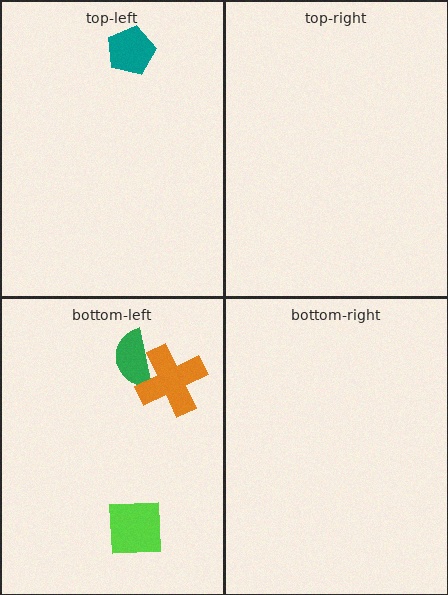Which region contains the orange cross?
The bottom-left region.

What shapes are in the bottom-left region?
The green semicircle, the lime square, the orange cross.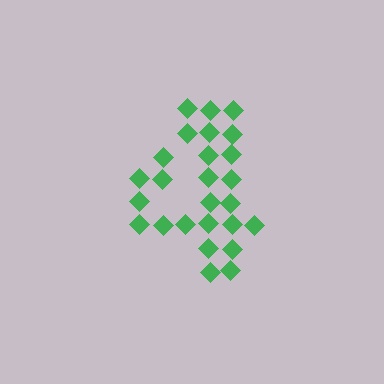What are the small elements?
The small elements are diamonds.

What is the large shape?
The large shape is the digit 4.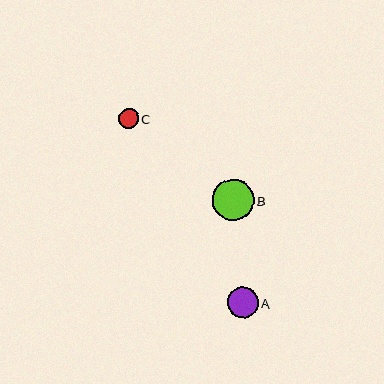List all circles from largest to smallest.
From largest to smallest: B, A, C.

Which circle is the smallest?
Circle C is the smallest with a size of approximately 19 pixels.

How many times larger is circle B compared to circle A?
Circle B is approximately 1.3 times the size of circle A.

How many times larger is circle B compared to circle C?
Circle B is approximately 2.1 times the size of circle C.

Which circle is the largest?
Circle B is the largest with a size of approximately 41 pixels.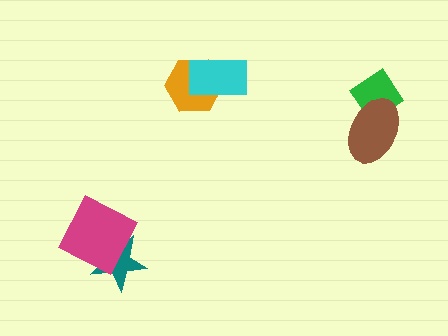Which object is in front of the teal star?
The magenta diamond is in front of the teal star.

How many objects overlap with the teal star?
1 object overlaps with the teal star.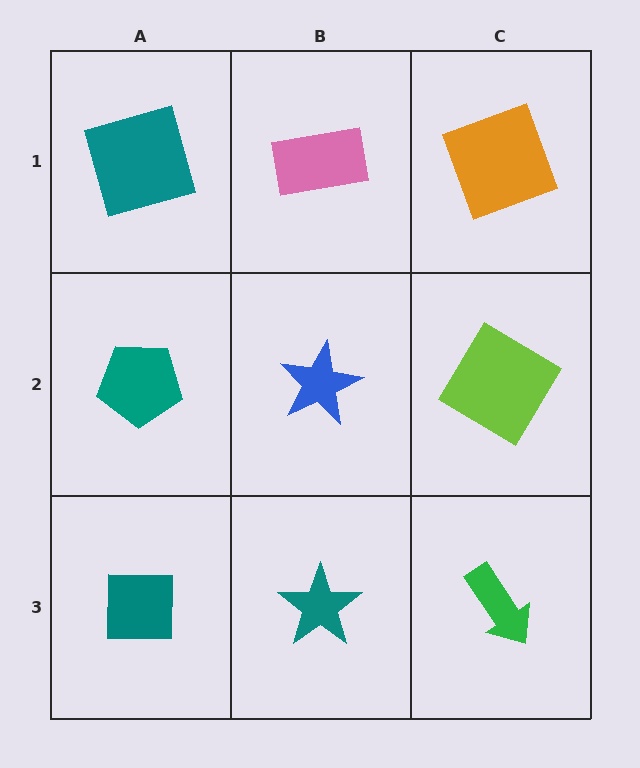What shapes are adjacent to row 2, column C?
An orange square (row 1, column C), a green arrow (row 3, column C), a blue star (row 2, column B).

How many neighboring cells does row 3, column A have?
2.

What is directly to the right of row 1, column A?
A pink rectangle.